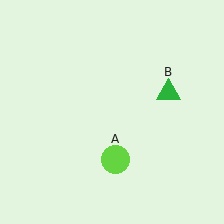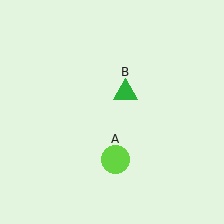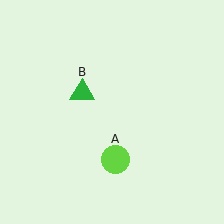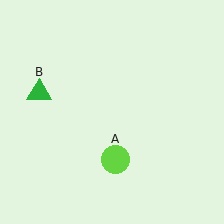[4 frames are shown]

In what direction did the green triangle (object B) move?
The green triangle (object B) moved left.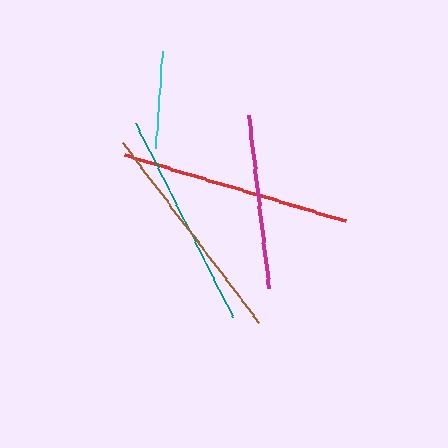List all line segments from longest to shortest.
From longest to shortest: red, brown, teal, magenta, cyan.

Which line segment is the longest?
The red line is the longest at approximately 231 pixels.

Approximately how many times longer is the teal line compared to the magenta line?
The teal line is approximately 1.2 times the length of the magenta line.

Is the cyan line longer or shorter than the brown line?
The brown line is longer than the cyan line.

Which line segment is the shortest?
The cyan line is the shortest at approximately 97 pixels.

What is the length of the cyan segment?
The cyan segment is approximately 97 pixels long.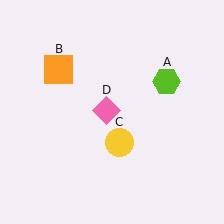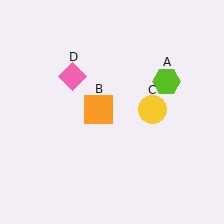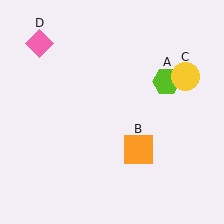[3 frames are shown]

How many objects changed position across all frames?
3 objects changed position: orange square (object B), yellow circle (object C), pink diamond (object D).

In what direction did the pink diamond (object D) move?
The pink diamond (object D) moved up and to the left.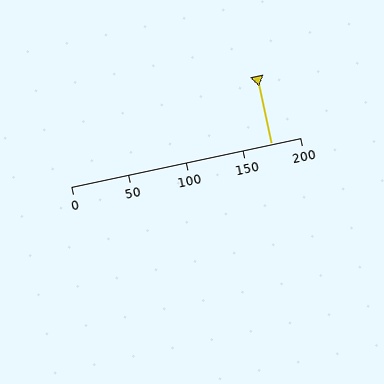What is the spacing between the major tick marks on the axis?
The major ticks are spaced 50 apart.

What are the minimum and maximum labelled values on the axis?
The axis runs from 0 to 200.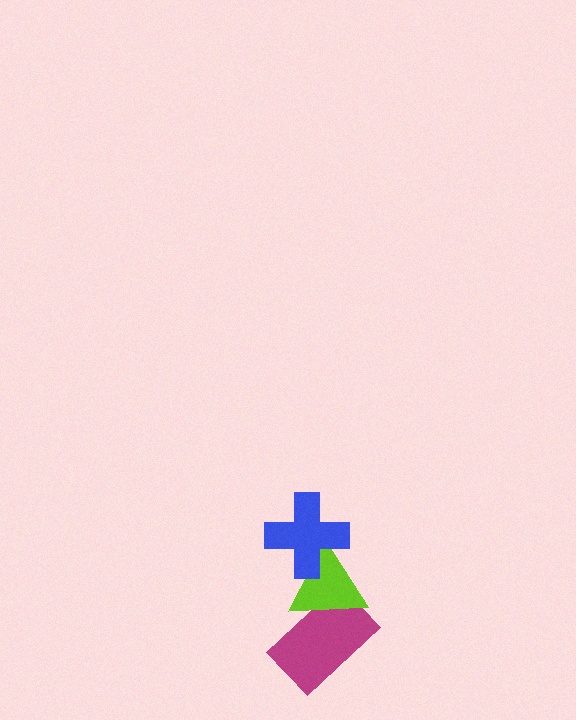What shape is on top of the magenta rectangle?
The lime triangle is on top of the magenta rectangle.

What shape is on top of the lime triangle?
The blue cross is on top of the lime triangle.